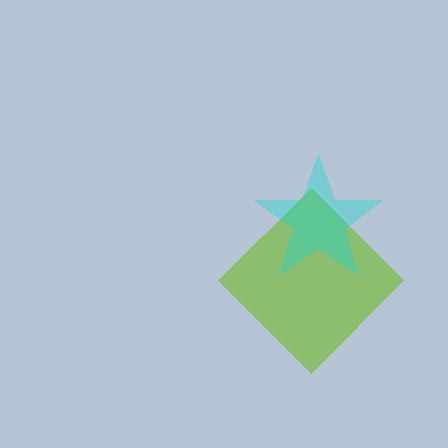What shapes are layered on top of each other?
The layered shapes are: a lime diamond, a cyan star.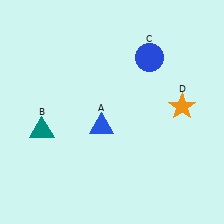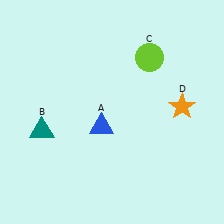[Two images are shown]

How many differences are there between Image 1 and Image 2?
There is 1 difference between the two images.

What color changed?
The circle (C) changed from blue in Image 1 to lime in Image 2.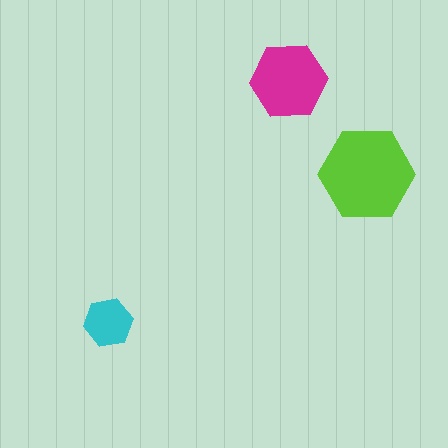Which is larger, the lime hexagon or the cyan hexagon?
The lime one.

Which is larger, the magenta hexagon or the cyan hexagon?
The magenta one.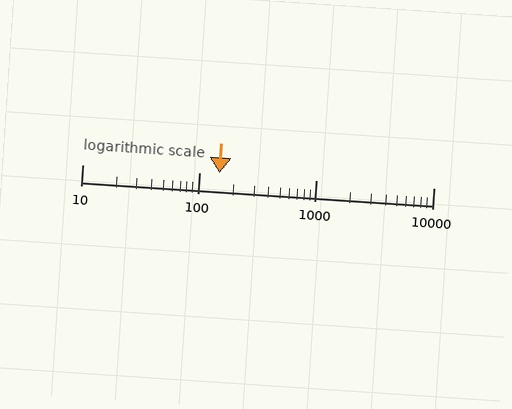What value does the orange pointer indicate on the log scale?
The pointer indicates approximately 150.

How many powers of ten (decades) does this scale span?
The scale spans 3 decades, from 10 to 10000.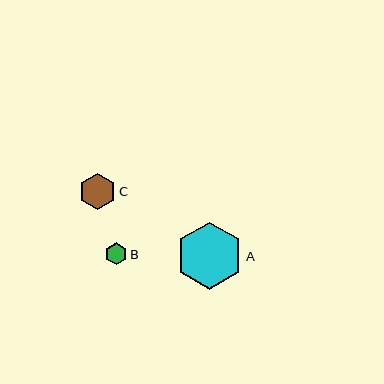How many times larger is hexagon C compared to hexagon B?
Hexagon C is approximately 1.7 times the size of hexagon B.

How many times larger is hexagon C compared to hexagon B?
Hexagon C is approximately 1.7 times the size of hexagon B.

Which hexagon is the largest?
Hexagon A is the largest with a size of approximately 67 pixels.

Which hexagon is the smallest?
Hexagon B is the smallest with a size of approximately 22 pixels.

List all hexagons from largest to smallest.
From largest to smallest: A, C, B.